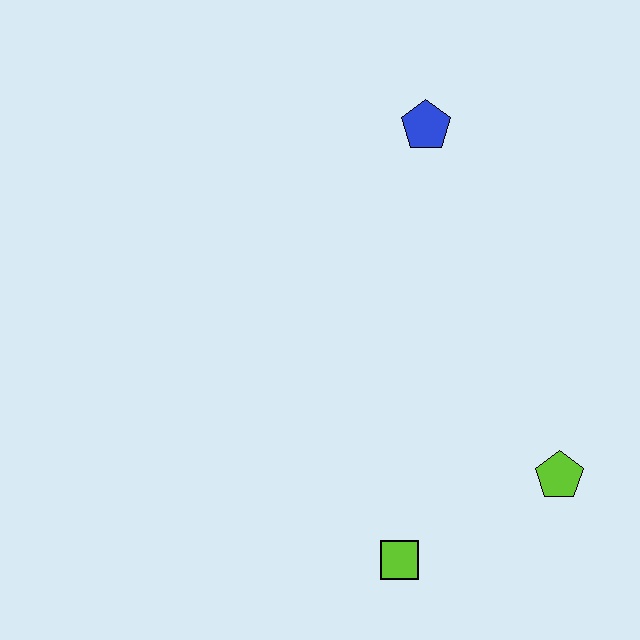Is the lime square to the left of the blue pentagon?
Yes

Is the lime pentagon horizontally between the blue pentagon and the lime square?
No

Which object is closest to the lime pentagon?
The lime square is closest to the lime pentagon.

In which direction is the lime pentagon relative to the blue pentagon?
The lime pentagon is below the blue pentagon.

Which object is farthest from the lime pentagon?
The blue pentagon is farthest from the lime pentagon.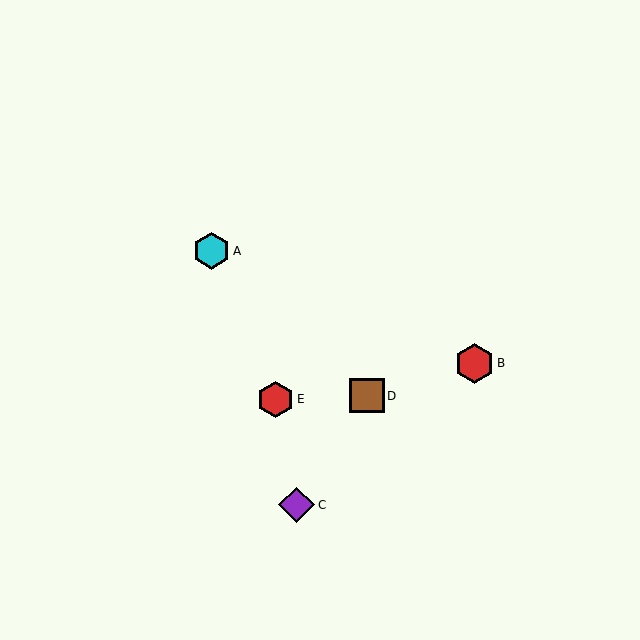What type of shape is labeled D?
Shape D is a brown square.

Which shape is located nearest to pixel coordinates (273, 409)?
The red hexagon (labeled E) at (275, 399) is nearest to that location.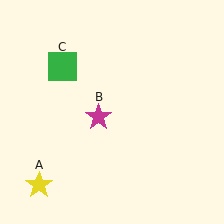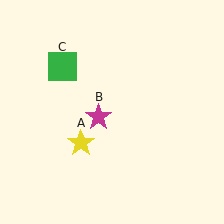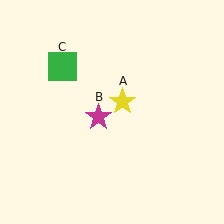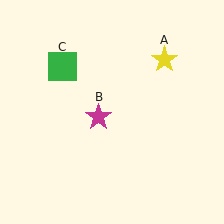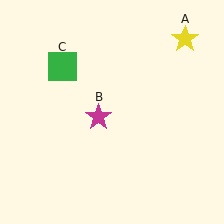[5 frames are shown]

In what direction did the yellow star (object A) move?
The yellow star (object A) moved up and to the right.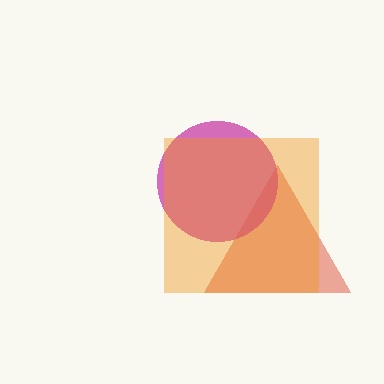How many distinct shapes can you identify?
There are 3 distinct shapes: a red triangle, a magenta circle, an orange square.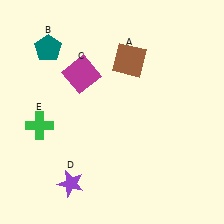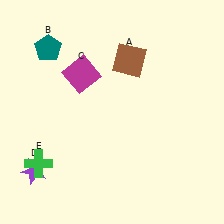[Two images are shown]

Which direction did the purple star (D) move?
The purple star (D) moved left.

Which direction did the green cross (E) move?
The green cross (E) moved down.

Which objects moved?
The objects that moved are: the purple star (D), the green cross (E).